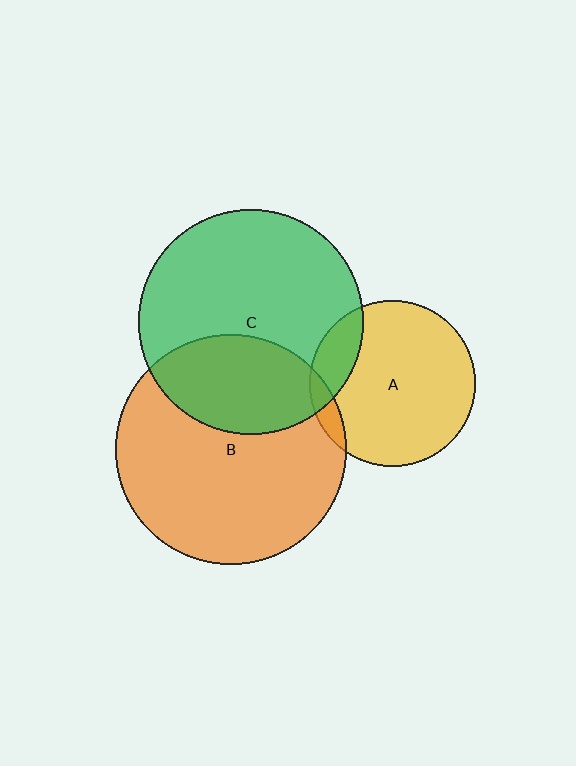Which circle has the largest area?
Circle B (orange).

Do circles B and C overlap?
Yes.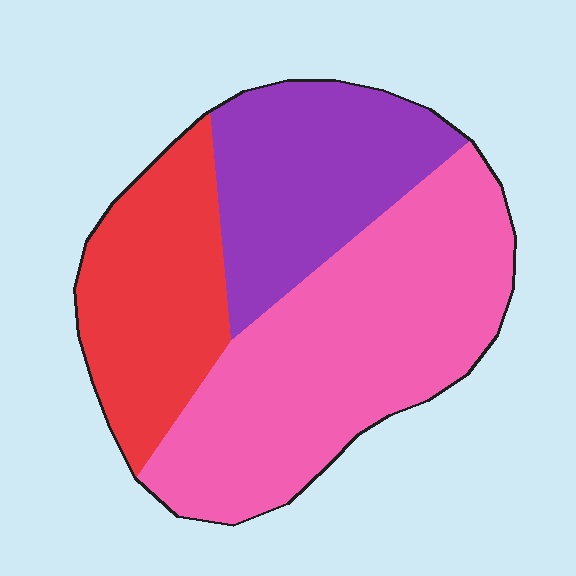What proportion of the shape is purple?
Purple covers about 25% of the shape.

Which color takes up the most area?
Pink, at roughly 50%.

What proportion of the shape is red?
Red takes up between a quarter and a half of the shape.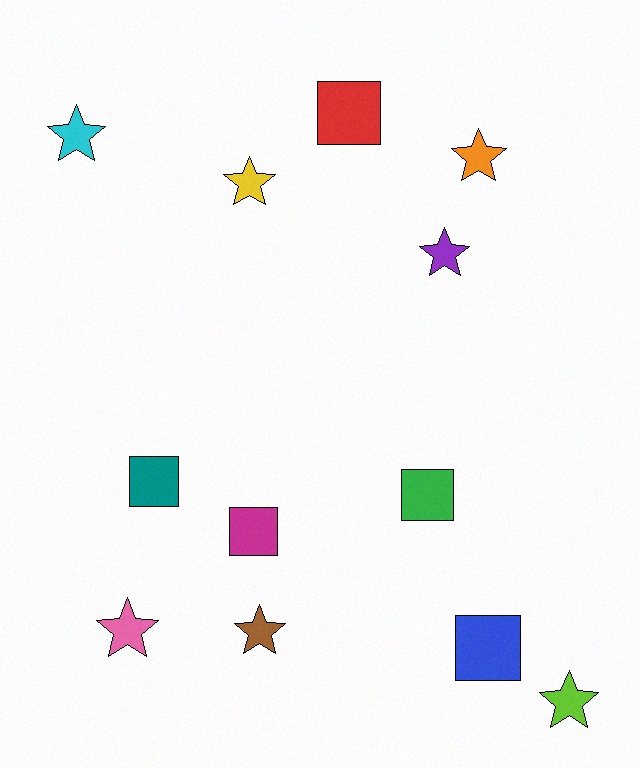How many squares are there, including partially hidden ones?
There are 5 squares.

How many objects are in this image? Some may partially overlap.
There are 12 objects.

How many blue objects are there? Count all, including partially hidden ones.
There is 1 blue object.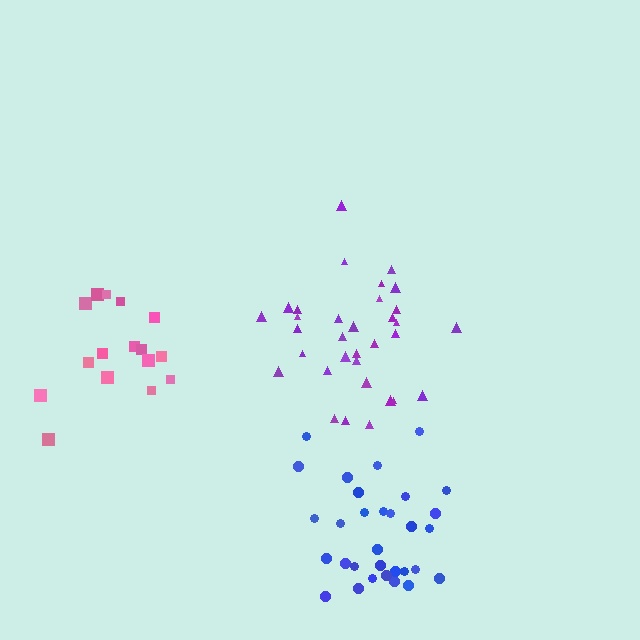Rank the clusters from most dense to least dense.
blue, purple, pink.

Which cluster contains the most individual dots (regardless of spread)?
Purple (33).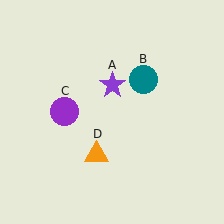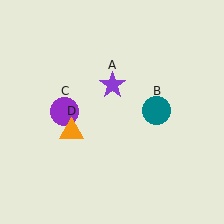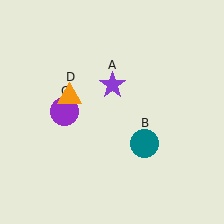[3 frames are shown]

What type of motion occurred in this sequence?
The teal circle (object B), orange triangle (object D) rotated clockwise around the center of the scene.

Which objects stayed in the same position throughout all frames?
Purple star (object A) and purple circle (object C) remained stationary.